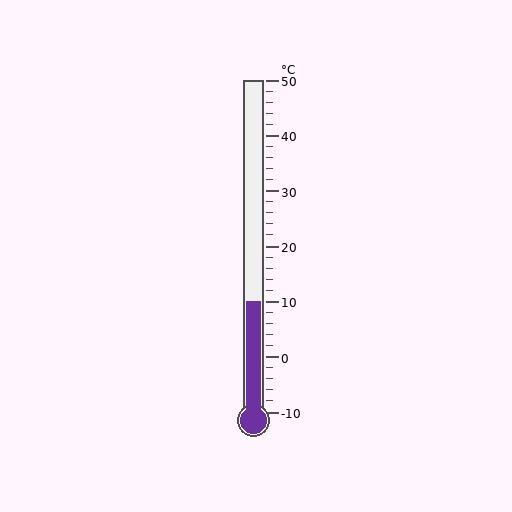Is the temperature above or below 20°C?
The temperature is below 20°C.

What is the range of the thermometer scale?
The thermometer scale ranges from -10°C to 50°C.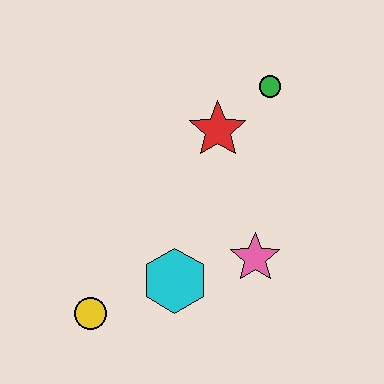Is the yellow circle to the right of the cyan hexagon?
No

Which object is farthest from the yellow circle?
The green circle is farthest from the yellow circle.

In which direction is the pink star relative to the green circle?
The pink star is below the green circle.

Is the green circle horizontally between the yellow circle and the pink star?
No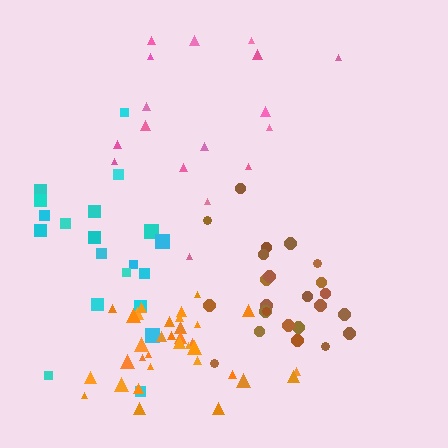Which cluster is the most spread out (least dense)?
Pink.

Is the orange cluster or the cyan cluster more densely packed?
Orange.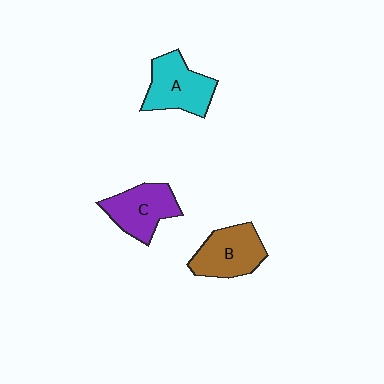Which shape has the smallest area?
Shape C (purple).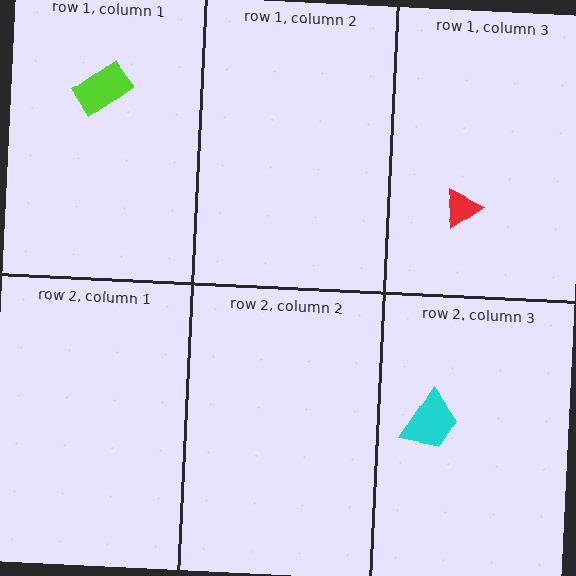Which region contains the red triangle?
The row 1, column 3 region.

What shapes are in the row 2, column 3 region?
The cyan trapezoid.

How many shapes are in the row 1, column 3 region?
1.